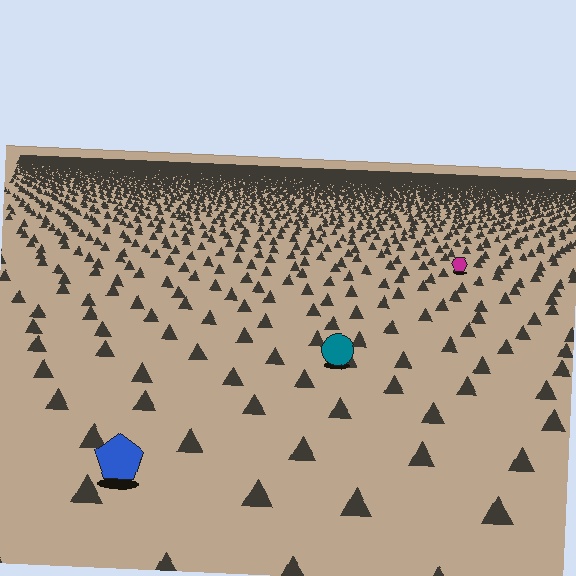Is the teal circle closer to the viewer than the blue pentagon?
No. The blue pentagon is closer — you can tell from the texture gradient: the ground texture is coarser near it.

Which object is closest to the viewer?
The blue pentagon is closest. The texture marks near it are larger and more spread out.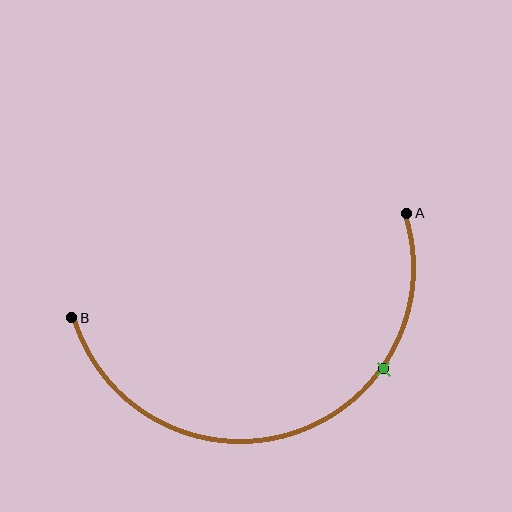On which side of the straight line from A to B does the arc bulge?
The arc bulges below the straight line connecting A and B.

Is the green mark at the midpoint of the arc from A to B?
No. The green mark lies on the arc but is closer to endpoint A. The arc midpoint would be at the point on the curve equidistant along the arc from both A and B.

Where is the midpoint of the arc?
The arc midpoint is the point on the curve farthest from the straight line joining A and B. It sits below that line.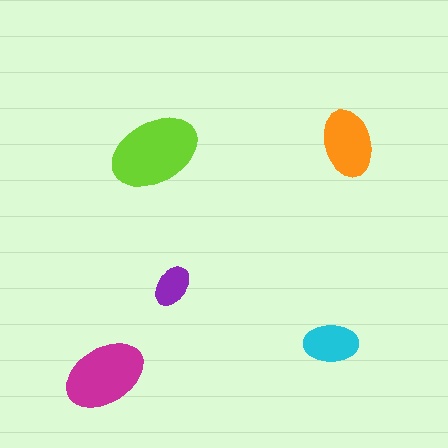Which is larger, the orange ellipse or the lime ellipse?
The lime one.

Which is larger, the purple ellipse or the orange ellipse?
The orange one.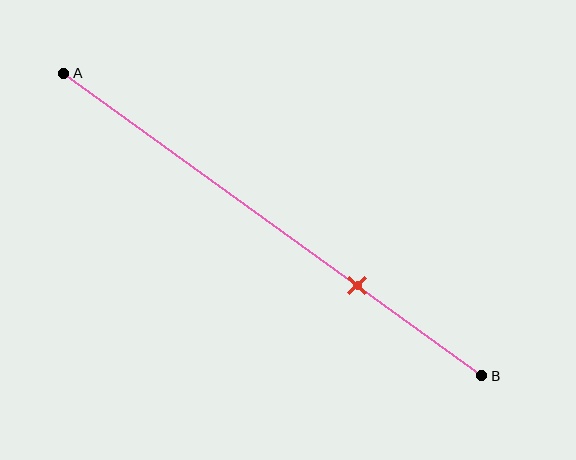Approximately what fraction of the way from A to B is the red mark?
The red mark is approximately 70% of the way from A to B.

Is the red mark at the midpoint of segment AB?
No, the mark is at about 70% from A, not at the 50% midpoint.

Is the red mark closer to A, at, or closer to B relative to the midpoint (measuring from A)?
The red mark is closer to point B than the midpoint of segment AB.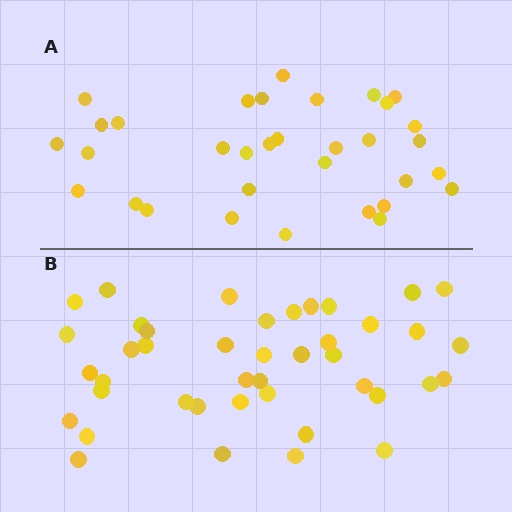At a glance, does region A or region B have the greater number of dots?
Region B (the bottom region) has more dots.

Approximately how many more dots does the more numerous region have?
Region B has roughly 8 or so more dots than region A.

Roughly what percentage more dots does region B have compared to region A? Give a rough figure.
About 25% more.